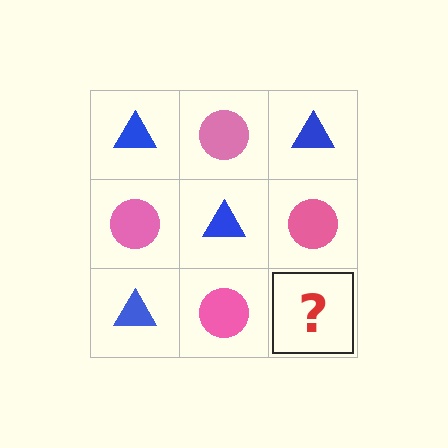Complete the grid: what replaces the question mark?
The question mark should be replaced with a blue triangle.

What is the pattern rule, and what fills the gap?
The rule is that it alternates blue triangle and pink circle in a checkerboard pattern. The gap should be filled with a blue triangle.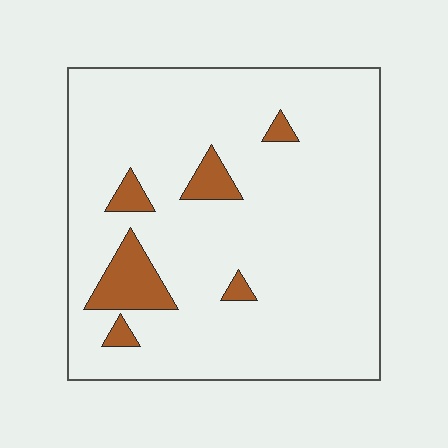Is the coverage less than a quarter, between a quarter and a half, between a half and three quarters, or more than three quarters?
Less than a quarter.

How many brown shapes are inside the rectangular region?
6.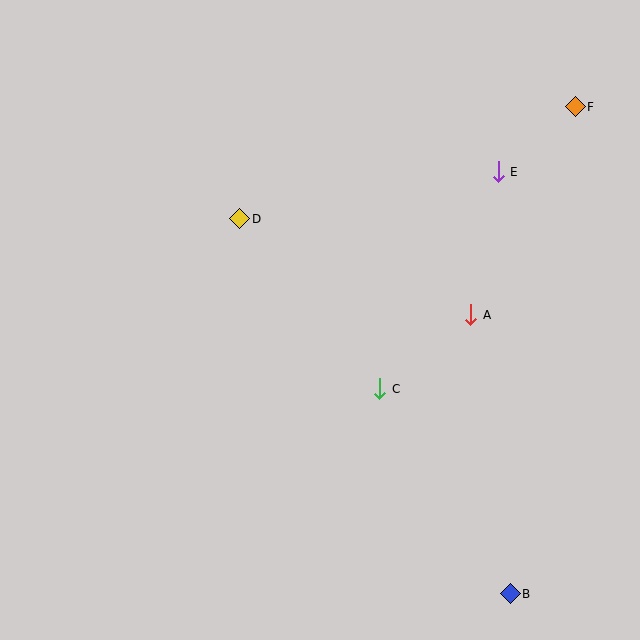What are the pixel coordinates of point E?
Point E is at (498, 172).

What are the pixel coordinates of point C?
Point C is at (380, 389).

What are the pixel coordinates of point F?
Point F is at (575, 107).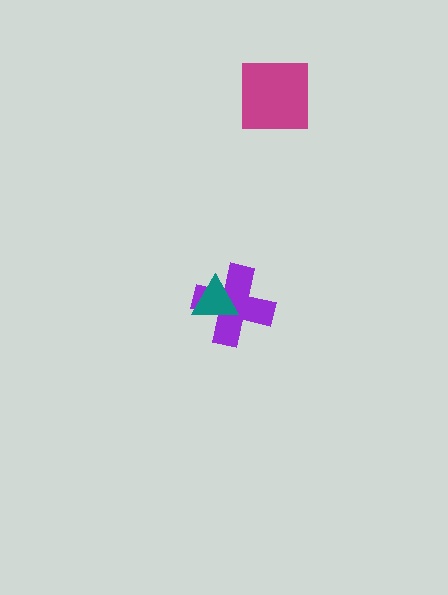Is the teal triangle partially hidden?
No, no other shape covers it.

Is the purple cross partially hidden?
Yes, it is partially covered by another shape.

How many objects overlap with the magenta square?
0 objects overlap with the magenta square.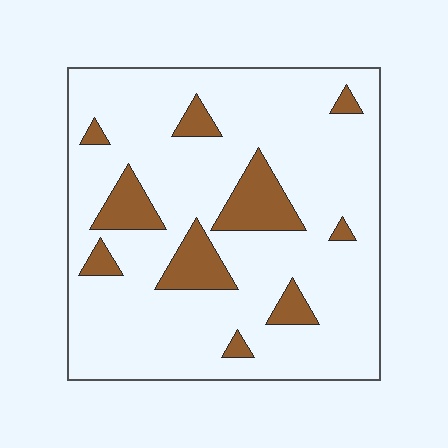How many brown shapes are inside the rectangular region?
10.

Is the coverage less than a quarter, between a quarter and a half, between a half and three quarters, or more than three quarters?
Less than a quarter.